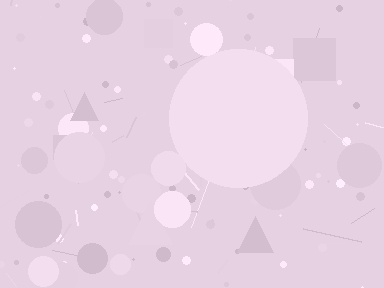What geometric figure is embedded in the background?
A circle is embedded in the background.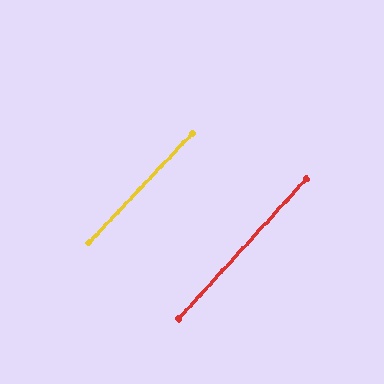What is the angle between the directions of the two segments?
Approximately 1 degree.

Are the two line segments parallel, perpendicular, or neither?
Parallel — their directions differ by only 0.9°.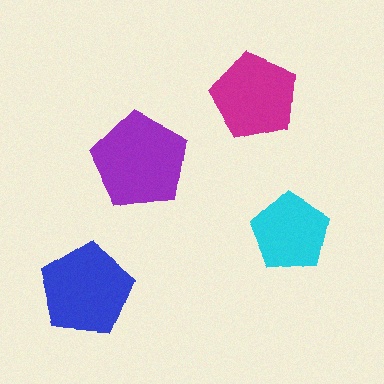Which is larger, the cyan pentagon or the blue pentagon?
The blue one.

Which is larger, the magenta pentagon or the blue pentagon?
The blue one.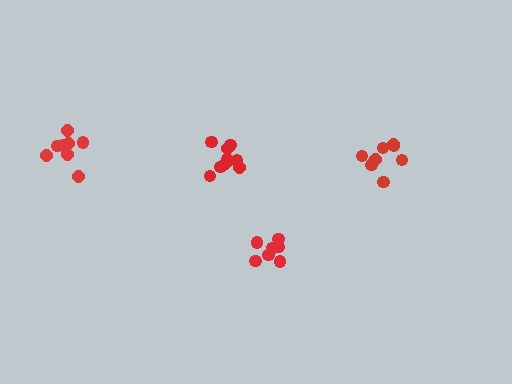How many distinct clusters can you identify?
There are 4 distinct clusters.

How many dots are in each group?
Group 1: 7 dots, Group 2: 9 dots, Group 3: 8 dots, Group 4: 9 dots (33 total).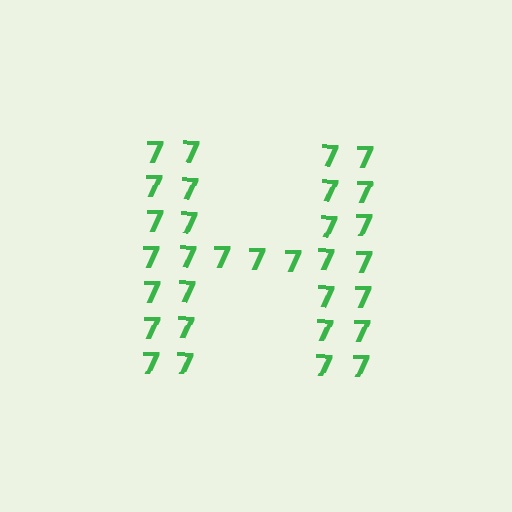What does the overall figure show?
The overall figure shows the letter H.